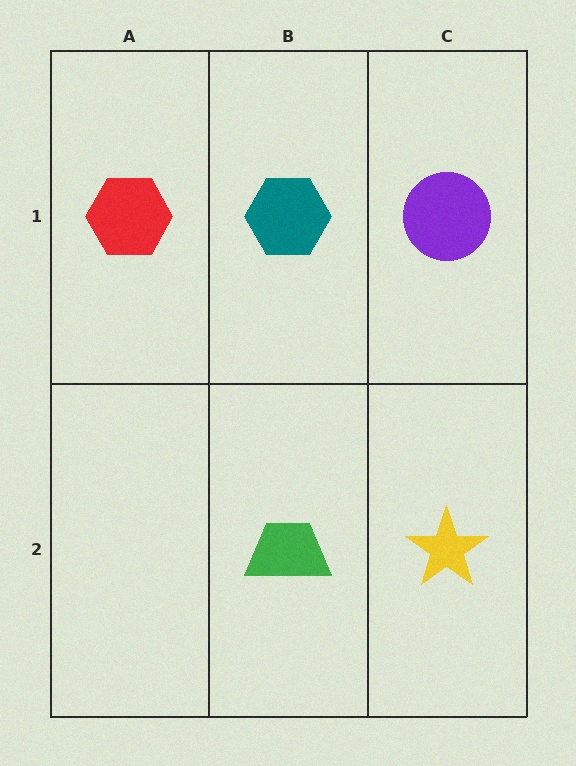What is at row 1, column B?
A teal hexagon.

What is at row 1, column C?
A purple circle.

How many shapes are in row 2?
2 shapes.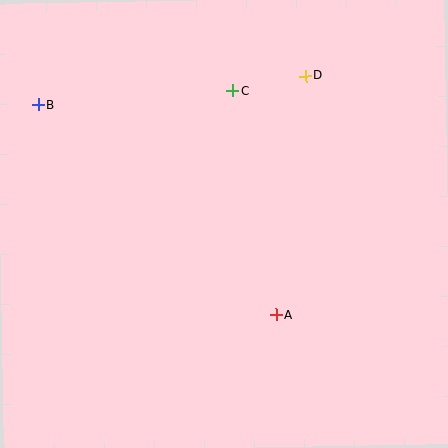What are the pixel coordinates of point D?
Point D is at (306, 76).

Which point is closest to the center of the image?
Point A at (276, 315) is closest to the center.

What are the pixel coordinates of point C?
Point C is at (233, 91).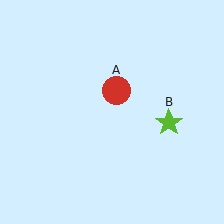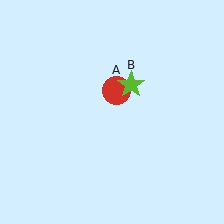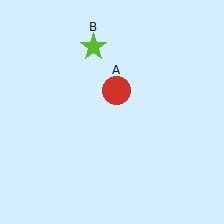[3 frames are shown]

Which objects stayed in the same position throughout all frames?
Red circle (object A) remained stationary.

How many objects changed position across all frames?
1 object changed position: lime star (object B).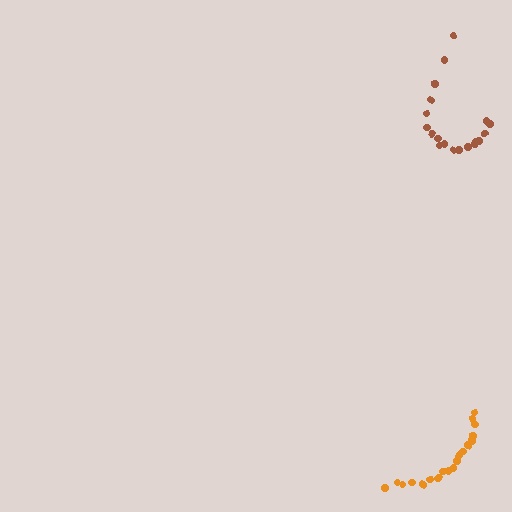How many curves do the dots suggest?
There are 2 distinct paths.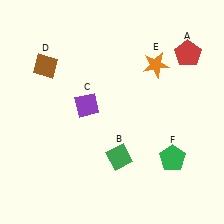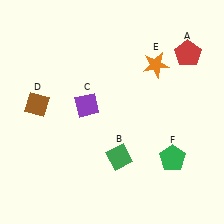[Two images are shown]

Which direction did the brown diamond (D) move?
The brown diamond (D) moved down.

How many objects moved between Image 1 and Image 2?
1 object moved between the two images.